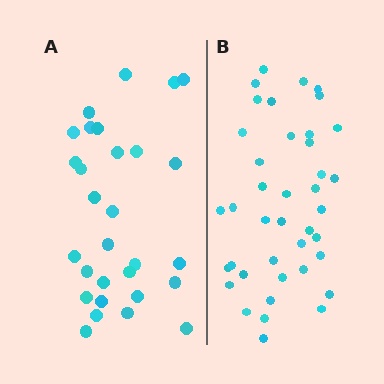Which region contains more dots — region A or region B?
Region B (the right region) has more dots.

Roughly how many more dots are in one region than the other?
Region B has roughly 12 or so more dots than region A.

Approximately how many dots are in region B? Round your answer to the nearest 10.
About 40 dots.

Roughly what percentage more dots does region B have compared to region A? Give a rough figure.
About 40% more.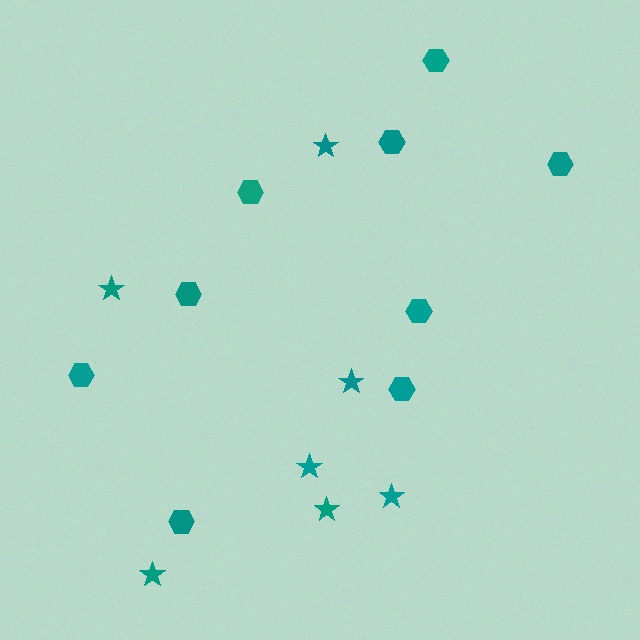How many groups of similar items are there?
There are 2 groups: one group of stars (7) and one group of hexagons (9).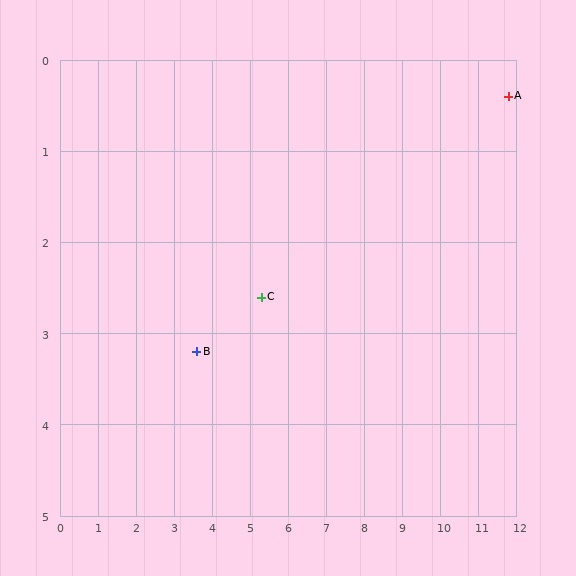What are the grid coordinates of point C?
Point C is at approximately (5.3, 2.6).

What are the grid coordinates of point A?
Point A is at approximately (11.8, 0.4).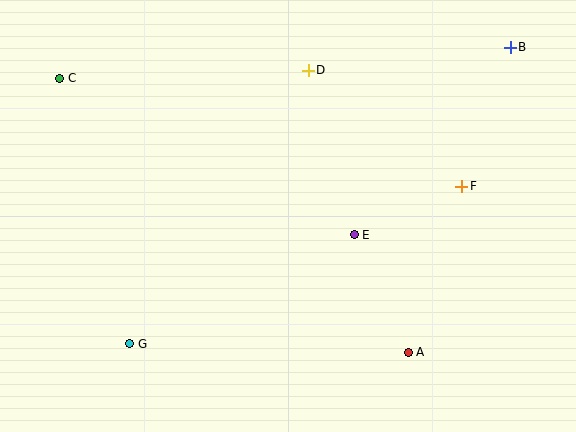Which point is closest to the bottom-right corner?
Point A is closest to the bottom-right corner.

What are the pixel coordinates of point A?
Point A is at (408, 352).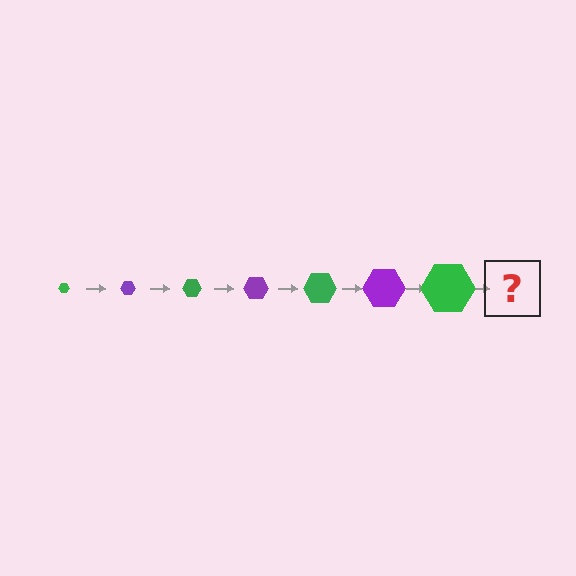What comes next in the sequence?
The next element should be a purple hexagon, larger than the previous one.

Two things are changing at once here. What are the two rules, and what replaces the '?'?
The two rules are that the hexagon grows larger each step and the color cycles through green and purple. The '?' should be a purple hexagon, larger than the previous one.